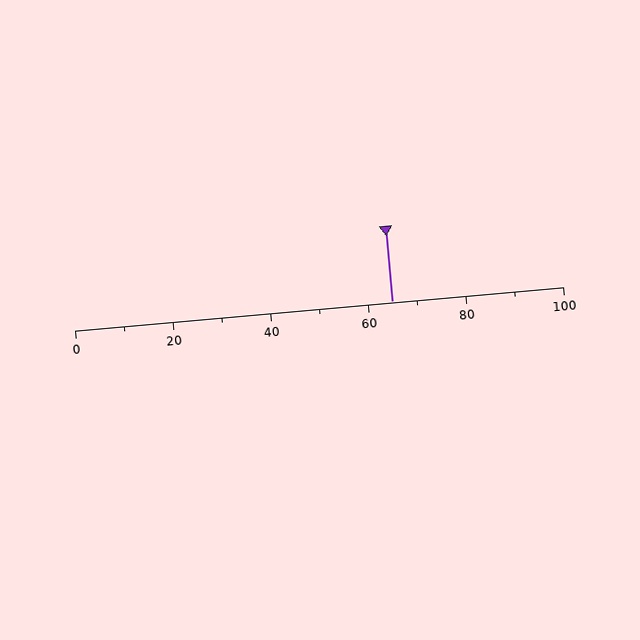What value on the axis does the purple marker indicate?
The marker indicates approximately 65.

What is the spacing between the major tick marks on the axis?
The major ticks are spaced 20 apart.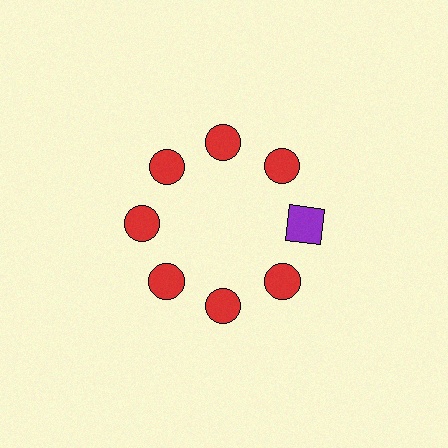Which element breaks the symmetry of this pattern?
The purple square at roughly the 3 o'clock position breaks the symmetry. All other shapes are red circles.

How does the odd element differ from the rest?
It differs in both color (purple instead of red) and shape (square instead of circle).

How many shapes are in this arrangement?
There are 8 shapes arranged in a ring pattern.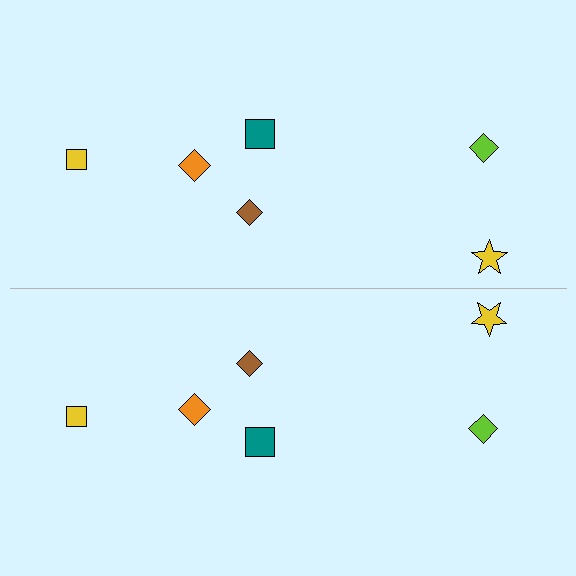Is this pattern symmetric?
Yes, this pattern has bilateral (reflection) symmetry.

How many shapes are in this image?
There are 12 shapes in this image.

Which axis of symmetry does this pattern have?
The pattern has a horizontal axis of symmetry running through the center of the image.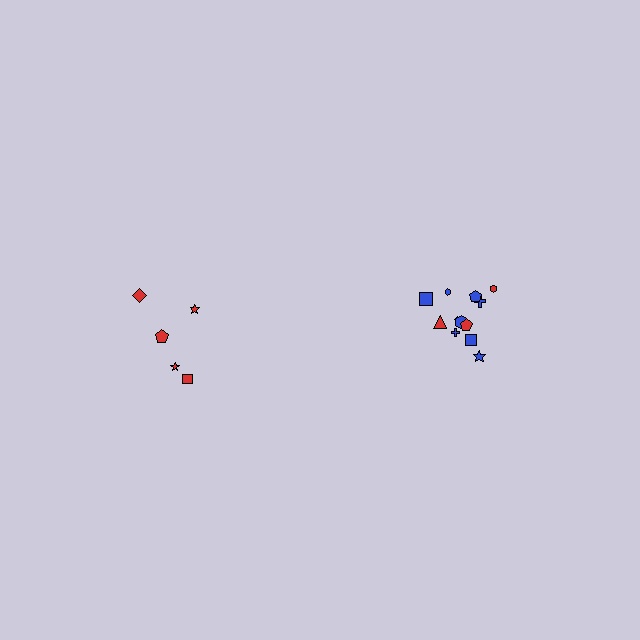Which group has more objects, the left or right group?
The right group.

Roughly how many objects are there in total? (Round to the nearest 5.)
Roughly 15 objects in total.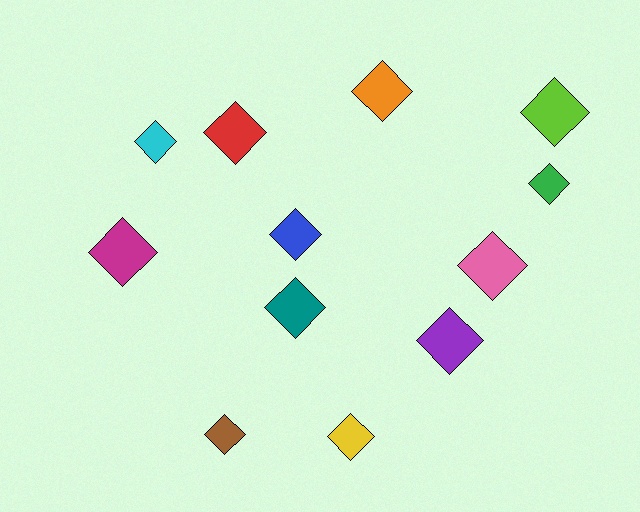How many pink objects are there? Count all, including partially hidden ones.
There is 1 pink object.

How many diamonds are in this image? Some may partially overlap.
There are 12 diamonds.